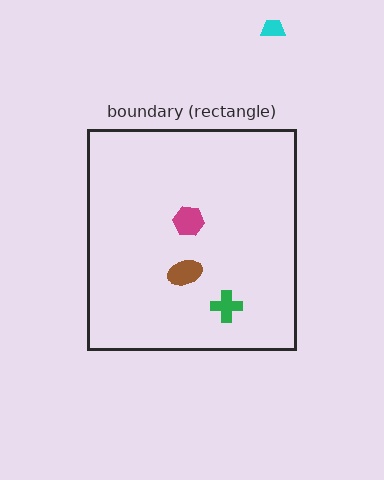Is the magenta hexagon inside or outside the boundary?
Inside.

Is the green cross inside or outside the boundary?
Inside.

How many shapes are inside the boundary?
3 inside, 1 outside.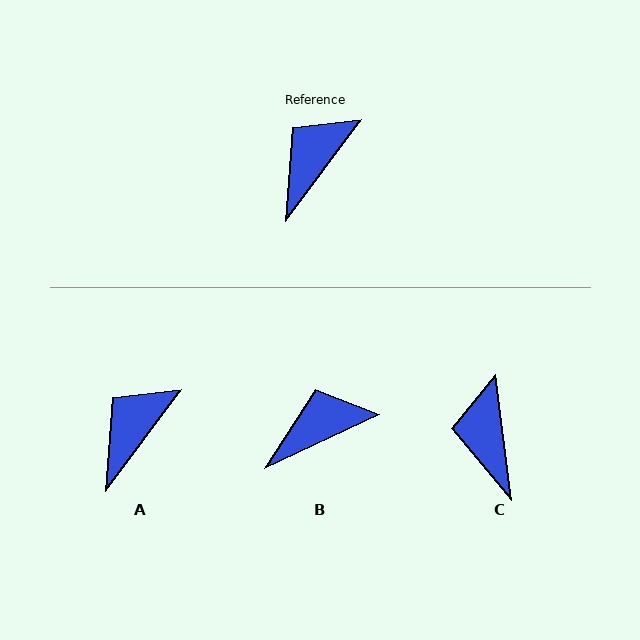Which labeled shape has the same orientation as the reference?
A.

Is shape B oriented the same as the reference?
No, it is off by about 28 degrees.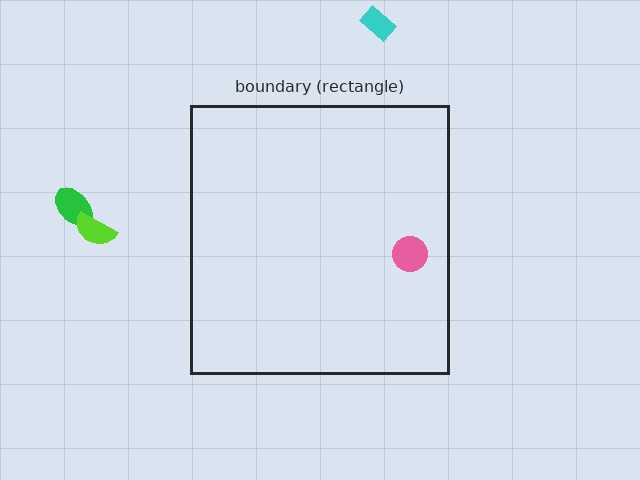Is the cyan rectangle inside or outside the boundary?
Outside.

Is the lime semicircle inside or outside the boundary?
Outside.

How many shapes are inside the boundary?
1 inside, 3 outside.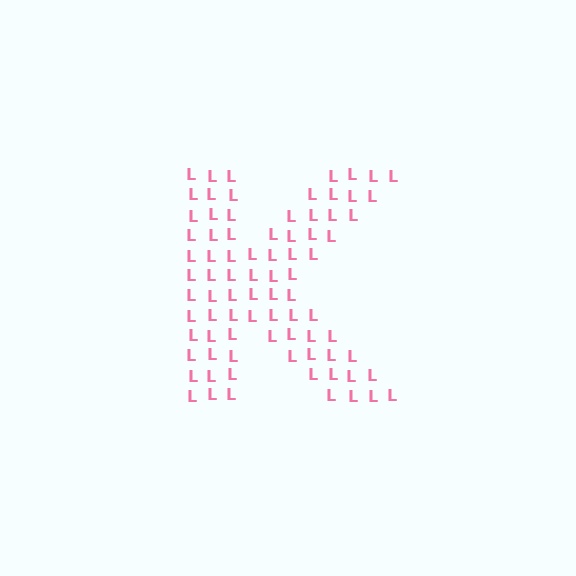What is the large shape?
The large shape is the letter K.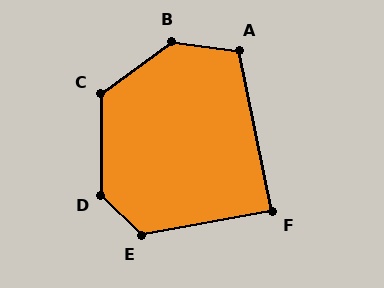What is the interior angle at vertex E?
Approximately 125 degrees (obtuse).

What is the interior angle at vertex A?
Approximately 109 degrees (obtuse).